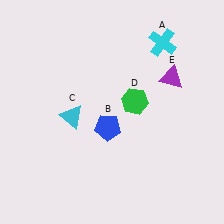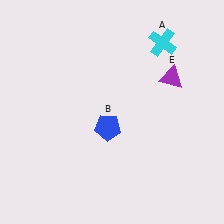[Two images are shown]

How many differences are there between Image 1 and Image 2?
There are 2 differences between the two images.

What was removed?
The green hexagon (D), the cyan triangle (C) were removed in Image 2.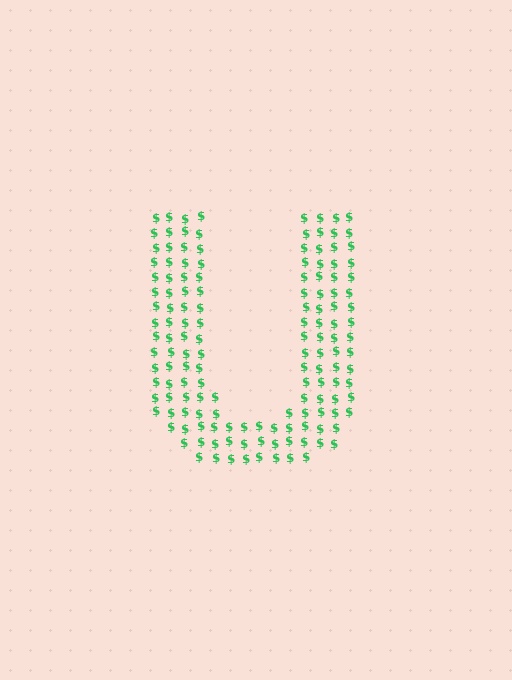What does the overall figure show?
The overall figure shows the letter U.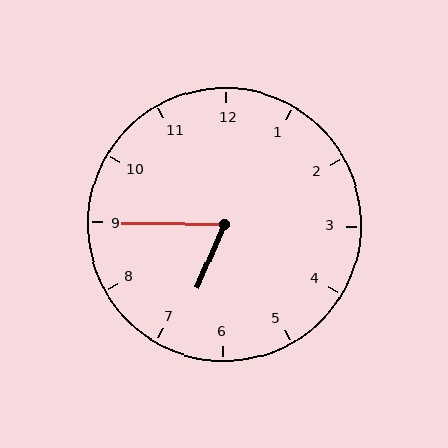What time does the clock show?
6:45.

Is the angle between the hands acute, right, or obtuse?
It is acute.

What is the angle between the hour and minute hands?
Approximately 68 degrees.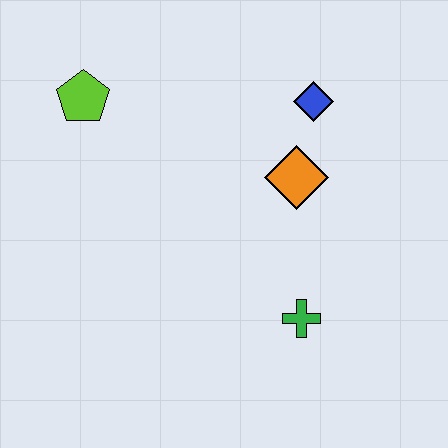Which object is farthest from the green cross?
The lime pentagon is farthest from the green cross.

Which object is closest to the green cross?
The orange diamond is closest to the green cross.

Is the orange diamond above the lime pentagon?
No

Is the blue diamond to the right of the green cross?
Yes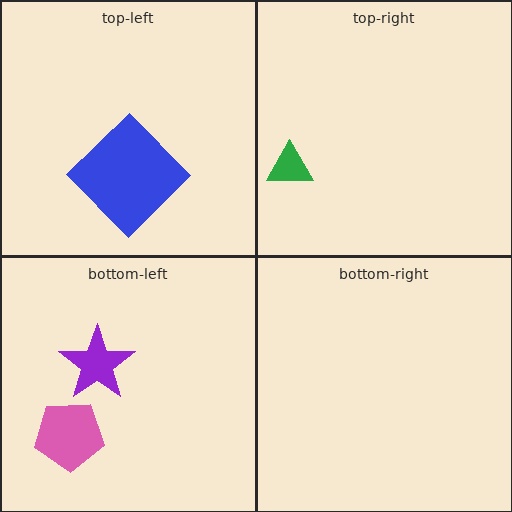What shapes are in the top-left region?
The blue diamond.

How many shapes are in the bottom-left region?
2.